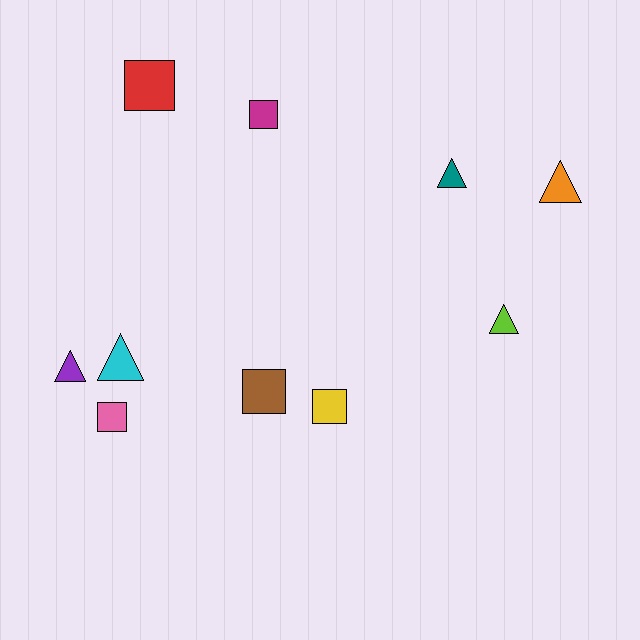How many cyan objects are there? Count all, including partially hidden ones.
There is 1 cyan object.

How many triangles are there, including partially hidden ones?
There are 5 triangles.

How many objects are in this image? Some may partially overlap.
There are 10 objects.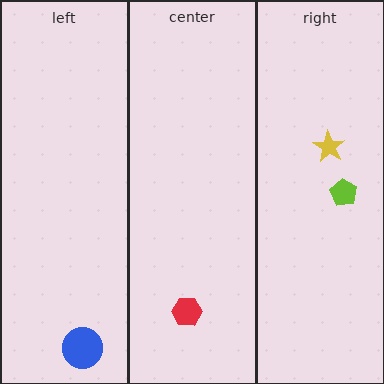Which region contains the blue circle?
The left region.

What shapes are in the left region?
The blue circle.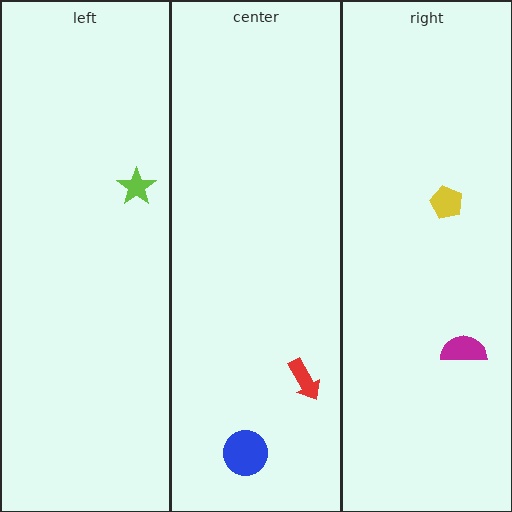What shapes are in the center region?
The blue circle, the red arrow.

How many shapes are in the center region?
2.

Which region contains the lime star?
The left region.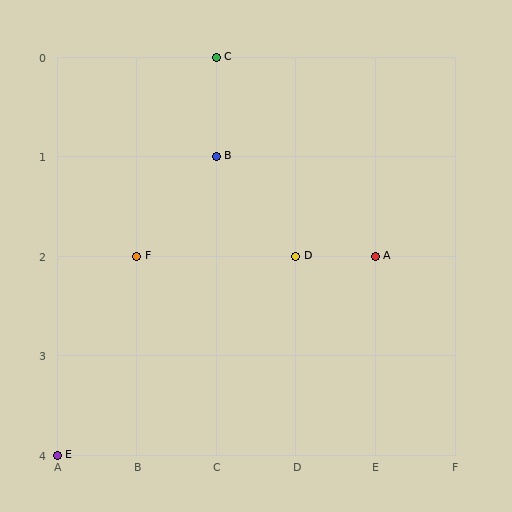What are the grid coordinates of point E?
Point E is at grid coordinates (A, 4).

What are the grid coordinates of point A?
Point A is at grid coordinates (E, 2).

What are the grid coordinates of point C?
Point C is at grid coordinates (C, 0).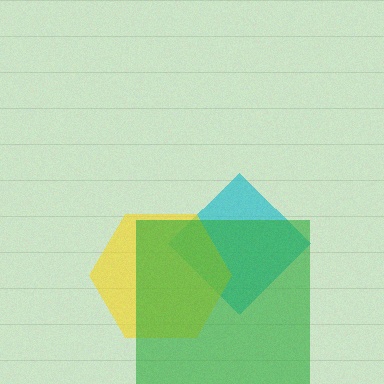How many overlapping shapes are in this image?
There are 3 overlapping shapes in the image.